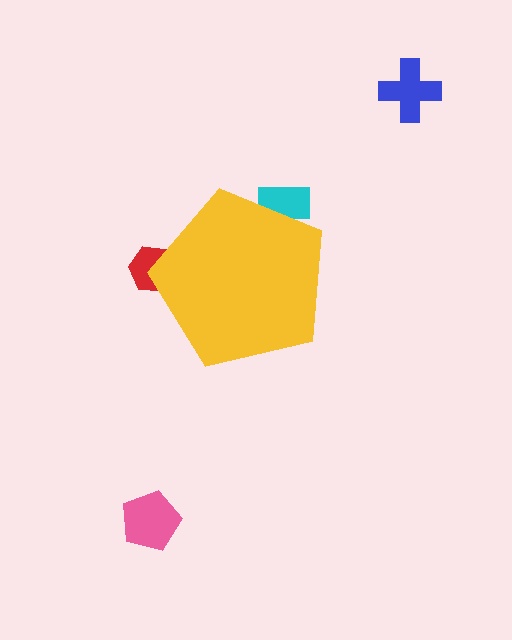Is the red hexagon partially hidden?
Yes, the red hexagon is partially hidden behind the yellow pentagon.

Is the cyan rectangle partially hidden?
Yes, the cyan rectangle is partially hidden behind the yellow pentagon.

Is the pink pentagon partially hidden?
No, the pink pentagon is fully visible.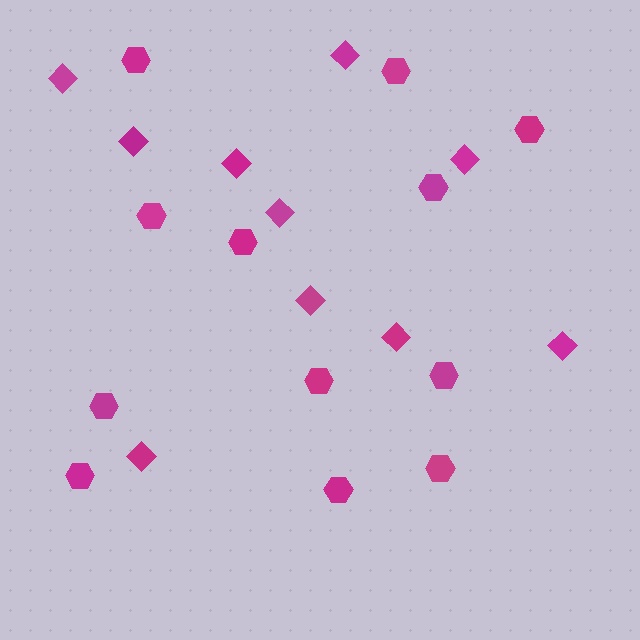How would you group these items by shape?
There are 2 groups: one group of hexagons (12) and one group of diamonds (10).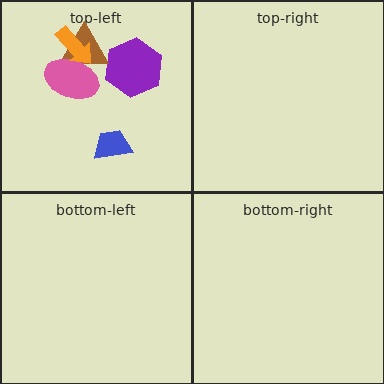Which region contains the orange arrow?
The top-left region.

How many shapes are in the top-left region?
5.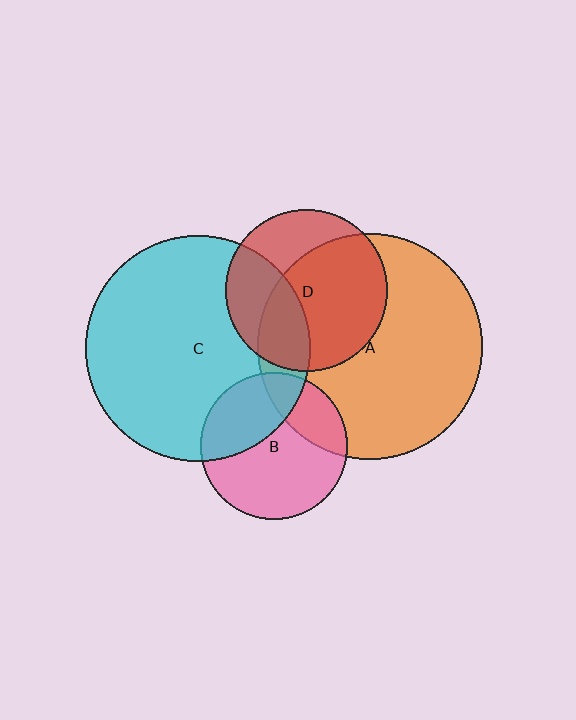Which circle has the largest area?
Circle C (cyan).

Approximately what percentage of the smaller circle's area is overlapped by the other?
Approximately 15%.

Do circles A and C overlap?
Yes.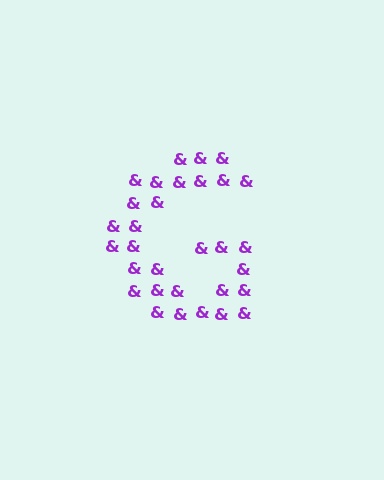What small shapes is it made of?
It is made of small ampersands.